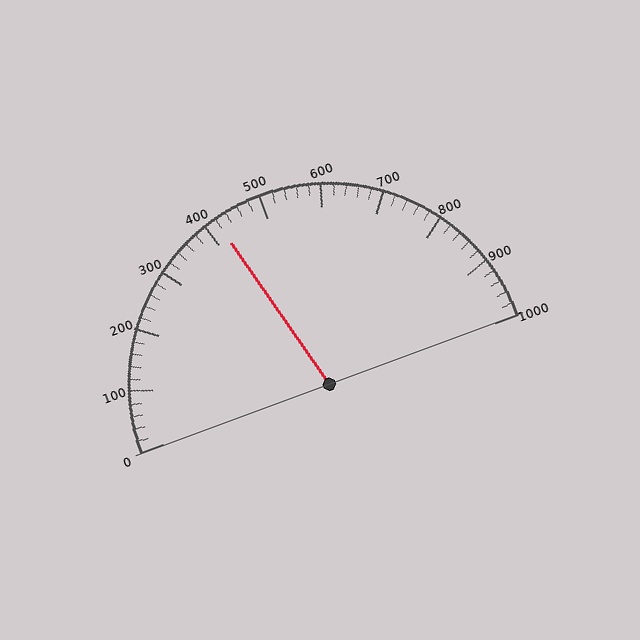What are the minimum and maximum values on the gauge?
The gauge ranges from 0 to 1000.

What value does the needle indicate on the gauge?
The needle indicates approximately 420.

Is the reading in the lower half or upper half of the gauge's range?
The reading is in the lower half of the range (0 to 1000).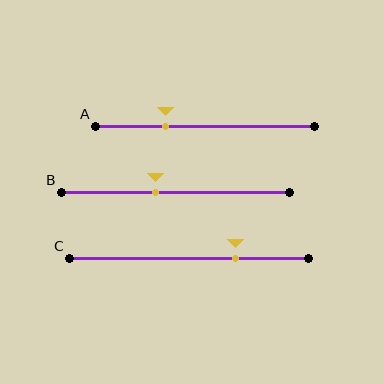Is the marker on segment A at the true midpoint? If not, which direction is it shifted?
No, the marker on segment A is shifted to the left by about 18% of the segment length.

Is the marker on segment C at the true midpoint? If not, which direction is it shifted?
No, the marker on segment C is shifted to the right by about 20% of the segment length.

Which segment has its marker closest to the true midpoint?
Segment B has its marker closest to the true midpoint.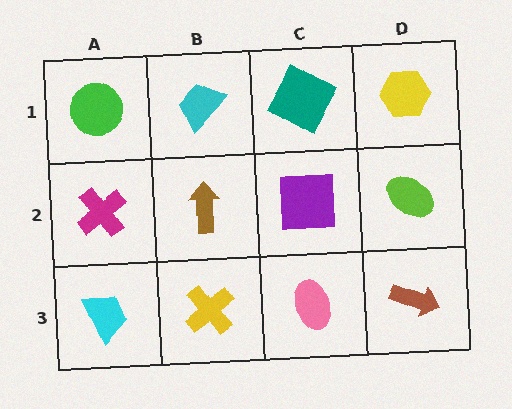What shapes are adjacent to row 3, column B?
A brown arrow (row 2, column B), a cyan trapezoid (row 3, column A), a pink ellipse (row 3, column C).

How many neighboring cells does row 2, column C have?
4.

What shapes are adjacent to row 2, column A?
A green circle (row 1, column A), a cyan trapezoid (row 3, column A), a brown arrow (row 2, column B).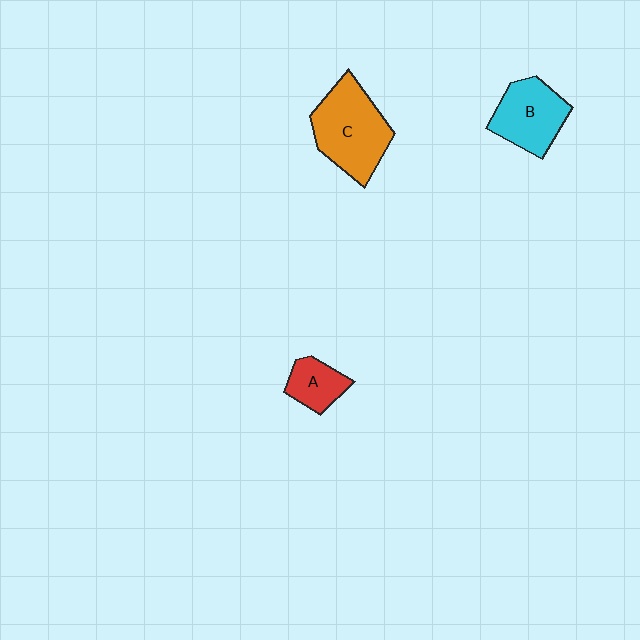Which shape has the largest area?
Shape C (orange).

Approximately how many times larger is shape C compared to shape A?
Approximately 2.3 times.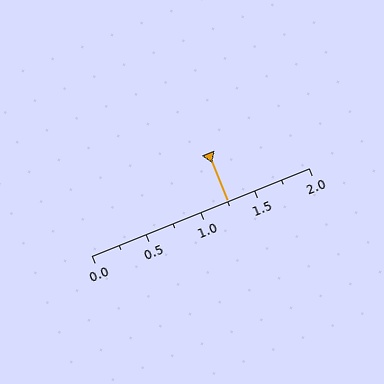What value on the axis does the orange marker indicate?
The marker indicates approximately 1.25.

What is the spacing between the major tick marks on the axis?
The major ticks are spaced 0.5 apart.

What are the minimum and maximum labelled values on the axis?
The axis runs from 0.0 to 2.0.